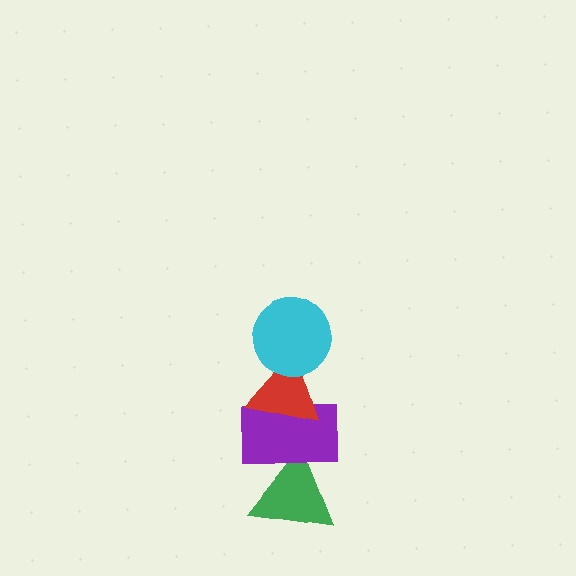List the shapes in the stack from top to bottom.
From top to bottom: the cyan circle, the red triangle, the purple rectangle, the green triangle.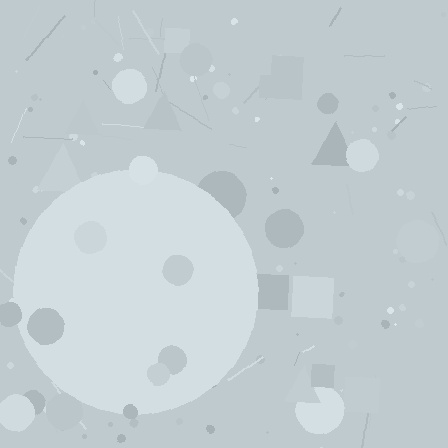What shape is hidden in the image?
A circle is hidden in the image.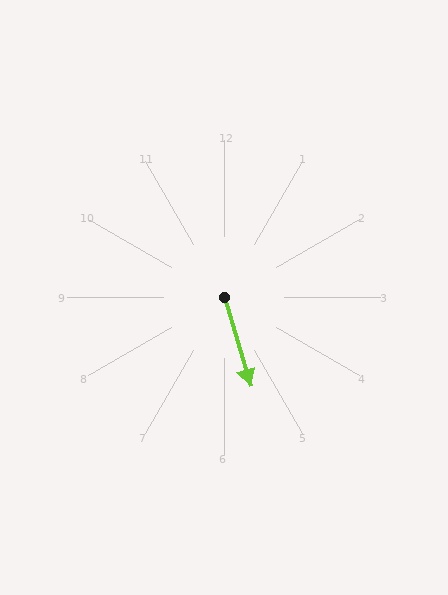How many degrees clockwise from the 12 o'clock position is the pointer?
Approximately 163 degrees.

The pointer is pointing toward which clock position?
Roughly 5 o'clock.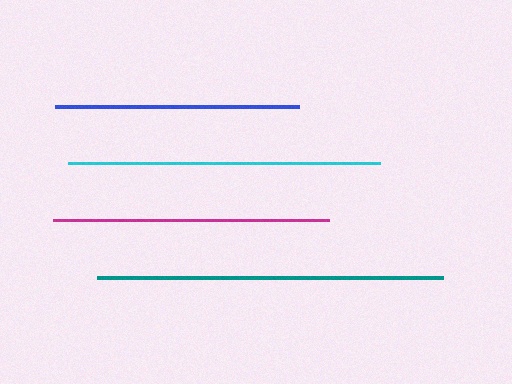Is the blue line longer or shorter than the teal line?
The teal line is longer than the blue line.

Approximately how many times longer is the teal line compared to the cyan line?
The teal line is approximately 1.1 times the length of the cyan line.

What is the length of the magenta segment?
The magenta segment is approximately 276 pixels long.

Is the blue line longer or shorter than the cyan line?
The cyan line is longer than the blue line.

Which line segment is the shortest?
The blue line is the shortest at approximately 244 pixels.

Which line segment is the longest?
The teal line is the longest at approximately 345 pixels.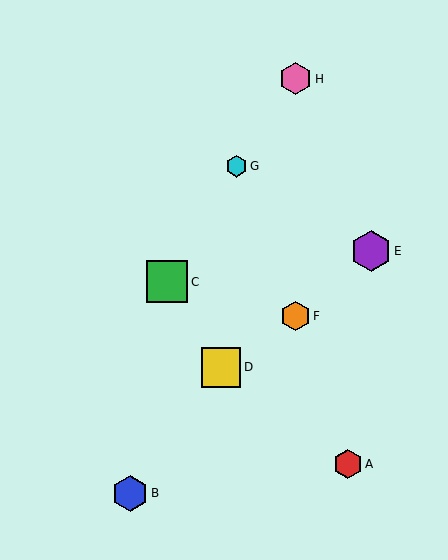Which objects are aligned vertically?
Objects F, H are aligned vertically.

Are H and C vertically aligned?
No, H is at x≈296 and C is at x≈167.